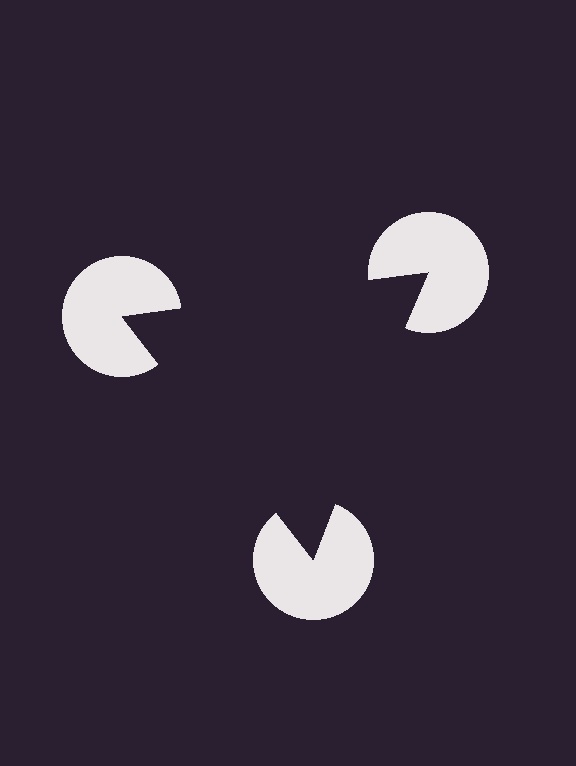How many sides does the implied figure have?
3 sides.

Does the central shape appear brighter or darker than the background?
It typically appears slightly darker than the background, even though no actual brightness change is drawn.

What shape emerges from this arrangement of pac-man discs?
An illusory triangle — its edges are inferred from the aligned wedge cuts in the pac-man discs, not physically drawn.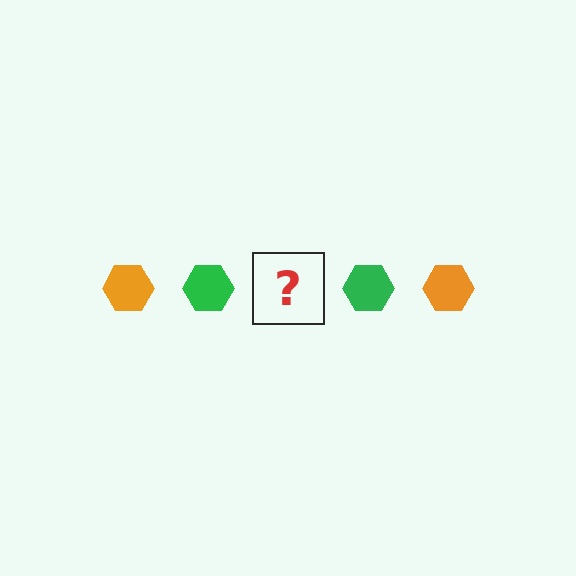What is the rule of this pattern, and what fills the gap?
The rule is that the pattern cycles through orange, green hexagons. The gap should be filled with an orange hexagon.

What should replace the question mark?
The question mark should be replaced with an orange hexagon.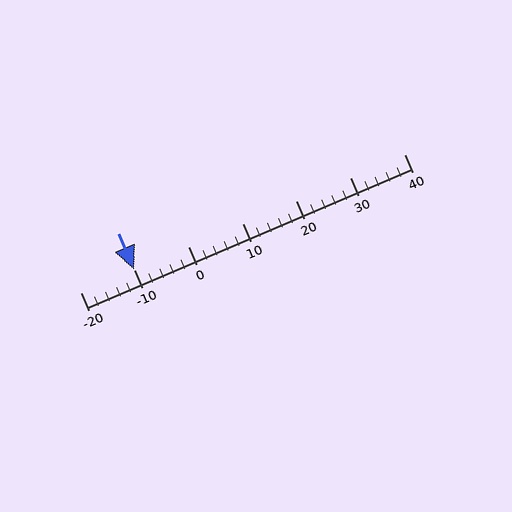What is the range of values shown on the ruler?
The ruler shows values from -20 to 40.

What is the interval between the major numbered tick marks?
The major tick marks are spaced 10 units apart.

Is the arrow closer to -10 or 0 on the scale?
The arrow is closer to -10.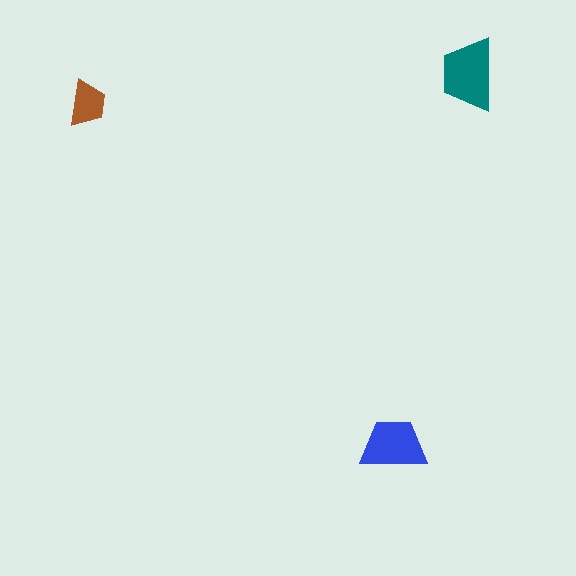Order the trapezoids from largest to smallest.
the teal one, the blue one, the brown one.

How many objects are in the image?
There are 3 objects in the image.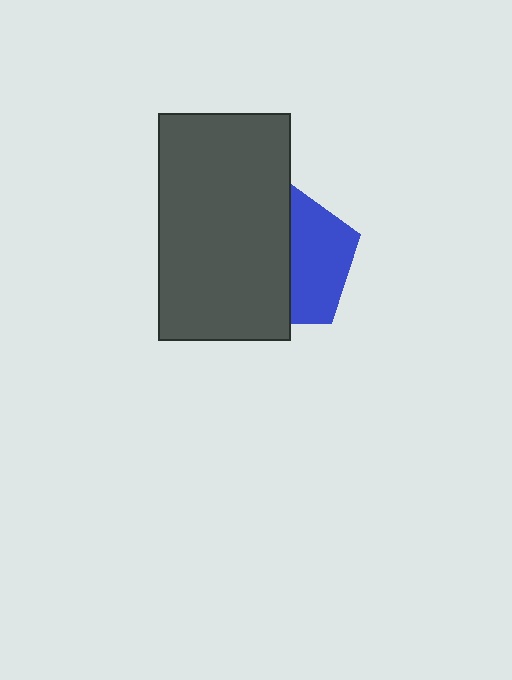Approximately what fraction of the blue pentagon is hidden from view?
Roughly 56% of the blue pentagon is hidden behind the dark gray rectangle.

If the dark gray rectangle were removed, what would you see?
You would see the complete blue pentagon.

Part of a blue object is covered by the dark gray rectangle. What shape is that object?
It is a pentagon.